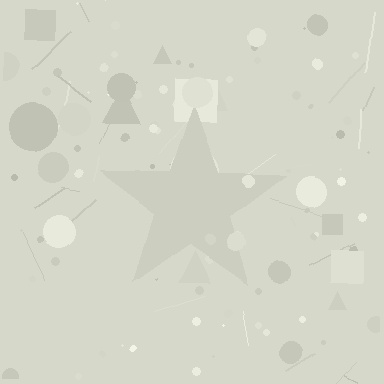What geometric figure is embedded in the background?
A star is embedded in the background.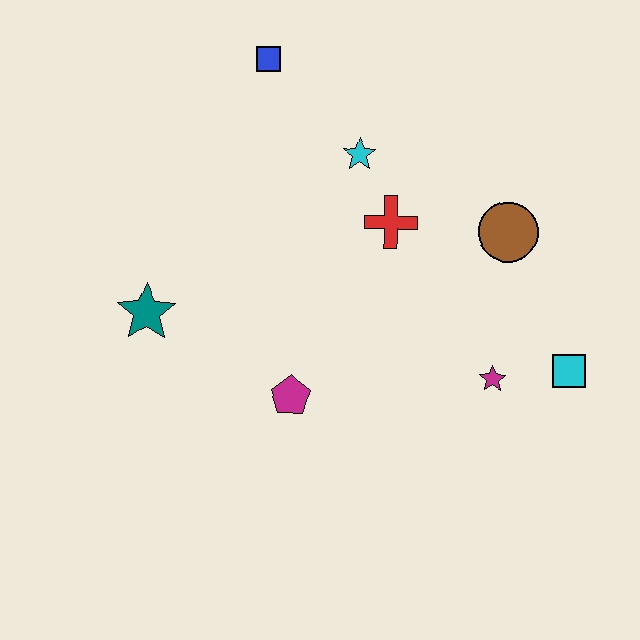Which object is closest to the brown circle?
The red cross is closest to the brown circle.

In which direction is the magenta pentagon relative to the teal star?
The magenta pentagon is to the right of the teal star.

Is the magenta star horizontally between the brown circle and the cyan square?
No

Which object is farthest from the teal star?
The cyan square is farthest from the teal star.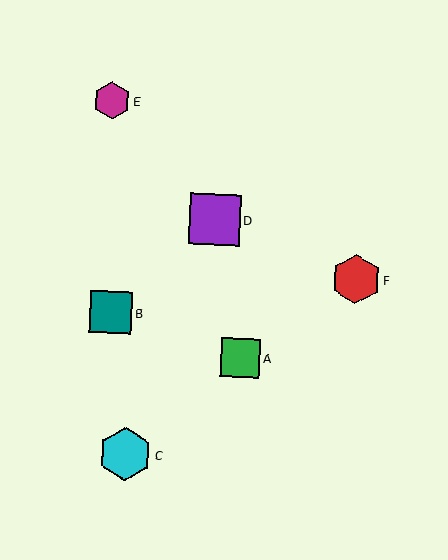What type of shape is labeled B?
Shape B is a teal square.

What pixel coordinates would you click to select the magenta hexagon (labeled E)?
Click at (112, 101) to select the magenta hexagon E.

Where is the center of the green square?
The center of the green square is at (240, 358).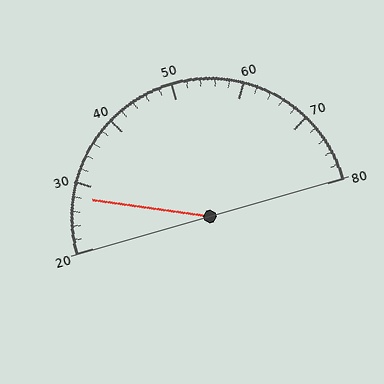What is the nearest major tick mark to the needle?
The nearest major tick mark is 30.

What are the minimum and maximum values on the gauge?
The gauge ranges from 20 to 80.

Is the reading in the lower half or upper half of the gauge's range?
The reading is in the lower half of the range (20 to 80).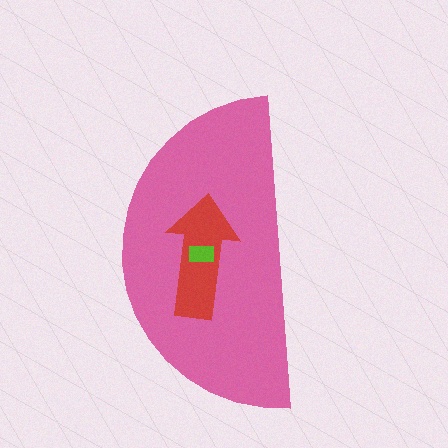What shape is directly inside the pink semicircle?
The red arrow.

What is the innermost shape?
The lime rectangle.